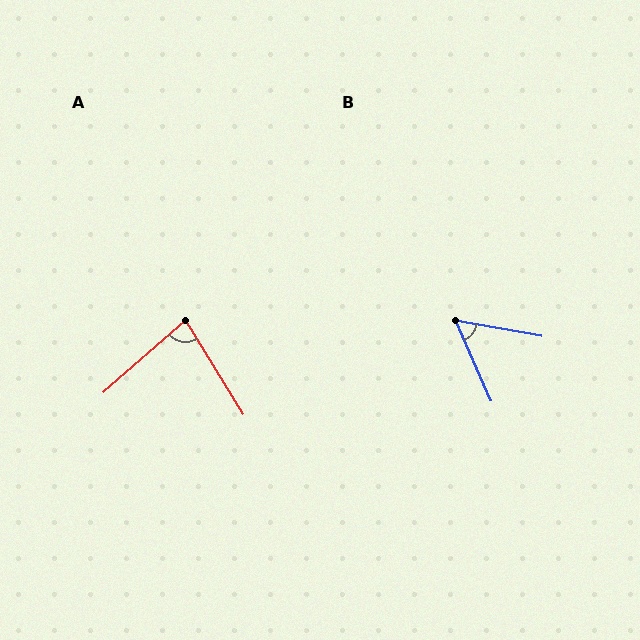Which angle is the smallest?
B, at approximately 56 degrees.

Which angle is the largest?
A, at approximately 80 degrees.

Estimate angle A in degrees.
Approximately 80 degrees.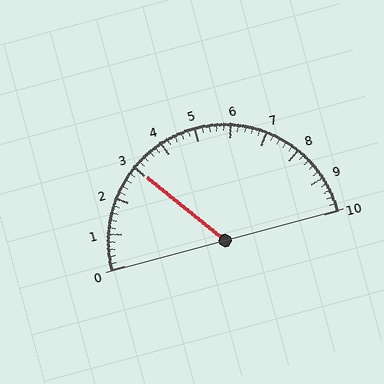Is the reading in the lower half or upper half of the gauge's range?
The reading is in the lower half of the range (0 to 10).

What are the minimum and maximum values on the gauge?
The gauge ranges from 0 to 10.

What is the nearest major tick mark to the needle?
The nearest major tick mark is 3.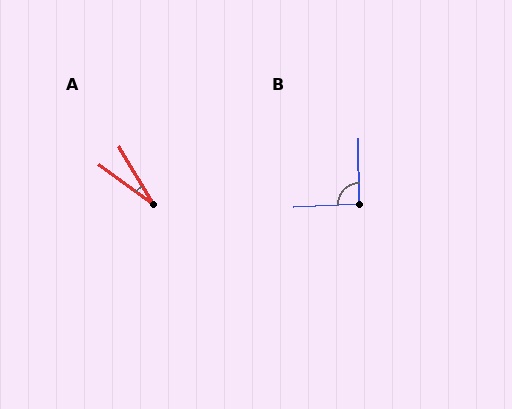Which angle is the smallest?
A, at approximately 23 degrees.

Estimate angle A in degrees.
Approximately 23 degrees.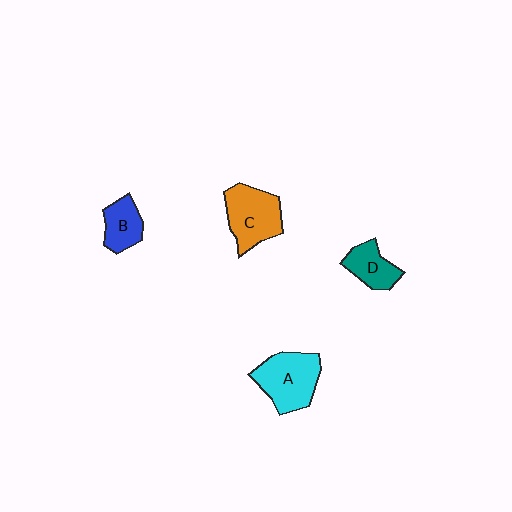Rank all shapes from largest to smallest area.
From largest to smallest: A (cyan), C (orange), D (teal), B (blue).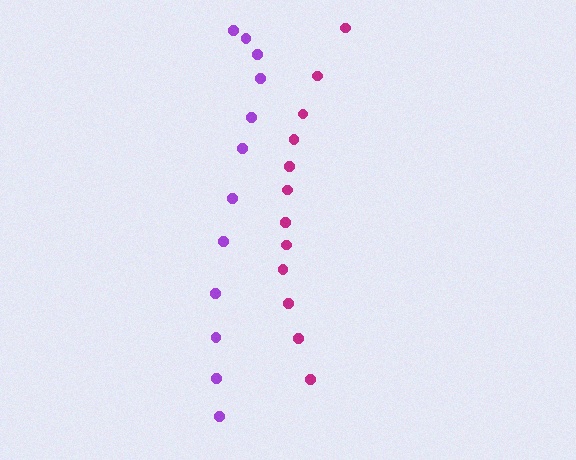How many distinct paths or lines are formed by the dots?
There are 2 distinct paths.